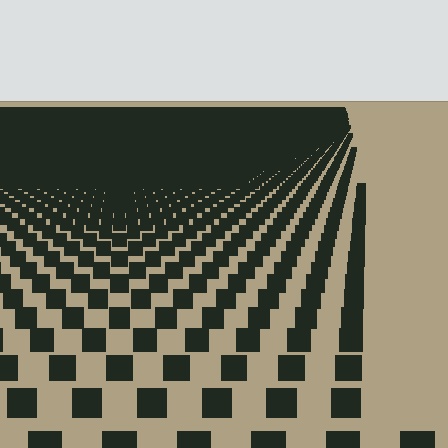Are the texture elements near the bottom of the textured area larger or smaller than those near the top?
Larger. Near the bottom, elements are closer to the viewer and appear at a bigger on-screen size.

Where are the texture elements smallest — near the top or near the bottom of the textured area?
Near the top.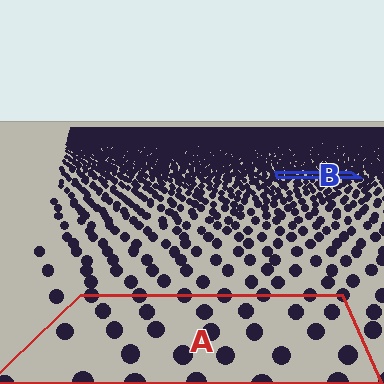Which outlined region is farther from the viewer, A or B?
Region B is farther from the viewer — the texture elements inside it appear smaller and more densely packed.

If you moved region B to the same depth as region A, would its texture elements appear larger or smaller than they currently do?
They would appear larger. At a closer depth, the same texture elements are projected at a bigger on-screen size.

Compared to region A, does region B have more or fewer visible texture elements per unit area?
Region B has more texture elements per unit area — they are packed more densely because it is farther away.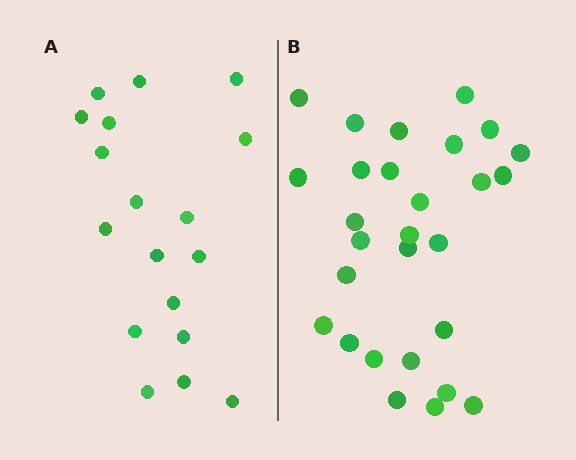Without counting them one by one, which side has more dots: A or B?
Region B (the right region) has more dots.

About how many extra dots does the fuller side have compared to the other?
Region B has roughly 10 or so more dots than region A.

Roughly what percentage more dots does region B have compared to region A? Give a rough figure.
About 55% more.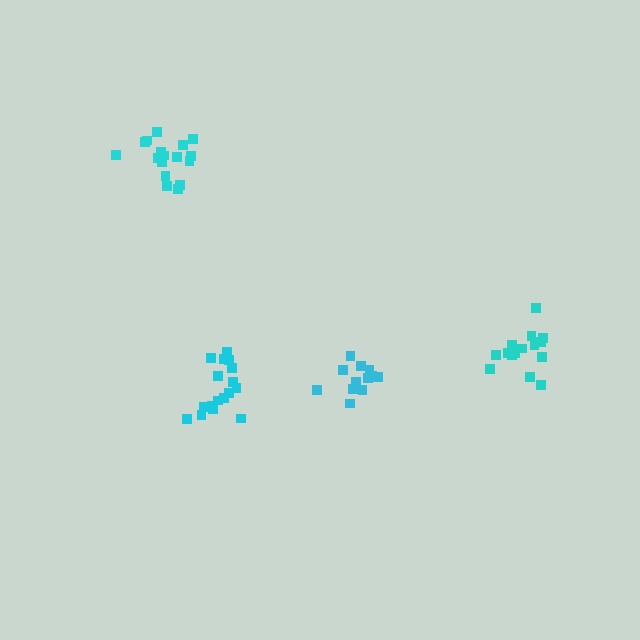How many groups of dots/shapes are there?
There are 4 groups.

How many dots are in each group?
Group 1: 12 dots, Group 2: 17 dots, Group 3: 15 dots, Group 4: 17 dots (61 total).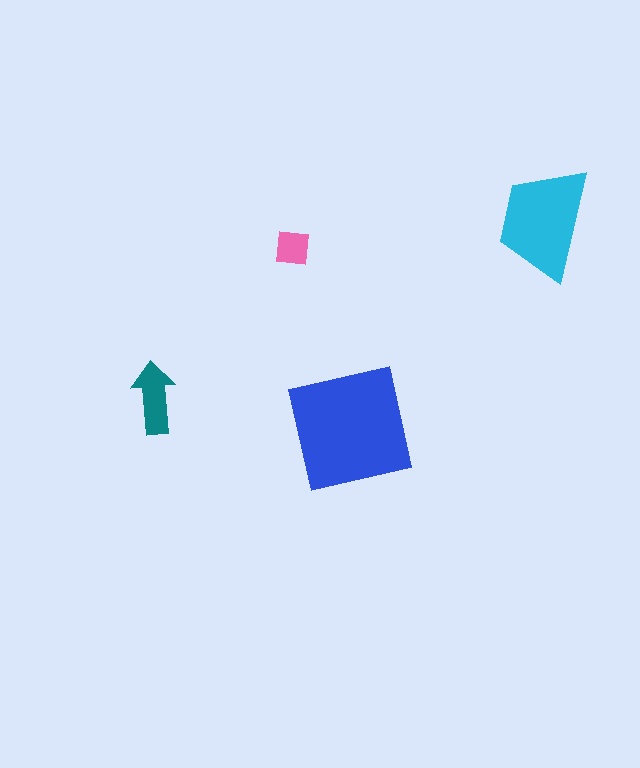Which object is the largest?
The blue square.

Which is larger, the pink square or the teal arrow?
The teal arrow.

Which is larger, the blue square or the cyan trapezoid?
The blue square.